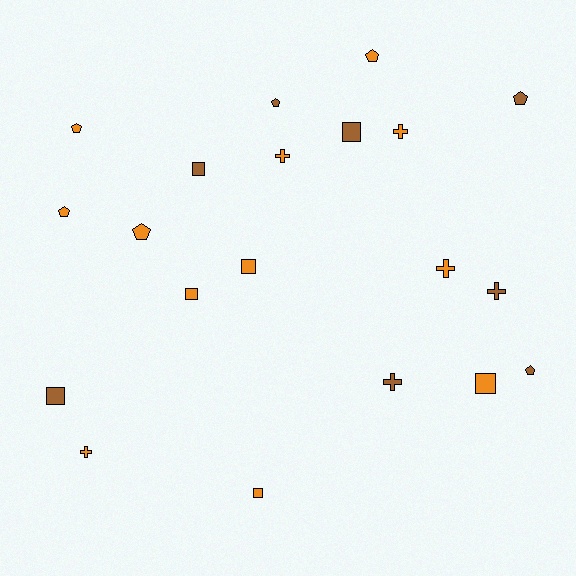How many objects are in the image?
There are 20 objects.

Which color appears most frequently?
Orange, with 12 objects.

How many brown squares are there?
There are 3 brown squares.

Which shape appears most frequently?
Pentagon, with 7 objects.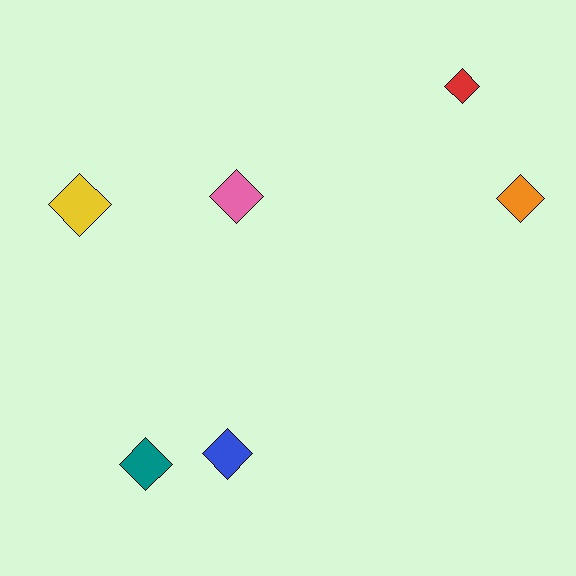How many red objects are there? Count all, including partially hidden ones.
There is 1 red object.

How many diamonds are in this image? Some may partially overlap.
There are 6 diamonds.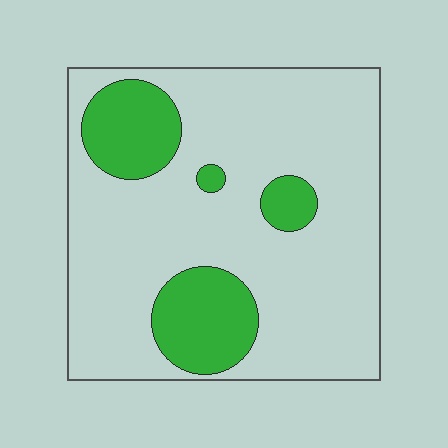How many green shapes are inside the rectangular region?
4.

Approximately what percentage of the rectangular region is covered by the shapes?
Approximately 20%.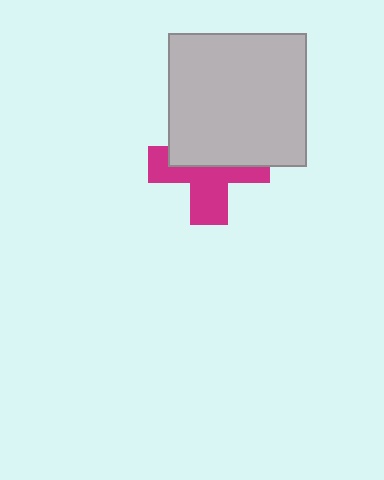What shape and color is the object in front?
The object in front is a light gray rectangle.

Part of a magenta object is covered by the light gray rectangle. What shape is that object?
It is a cross.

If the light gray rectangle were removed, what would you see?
You would see the complete magenta cross.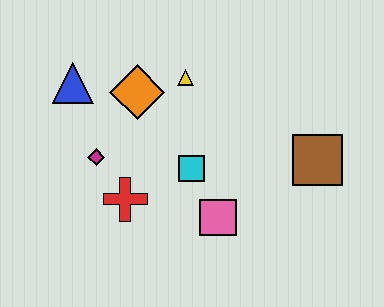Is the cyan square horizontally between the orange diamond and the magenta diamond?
No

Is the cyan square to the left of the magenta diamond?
No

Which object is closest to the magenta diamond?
The red cross is closest to the magenta diamond.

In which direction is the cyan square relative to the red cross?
The cyan square is to the right of the red cross.